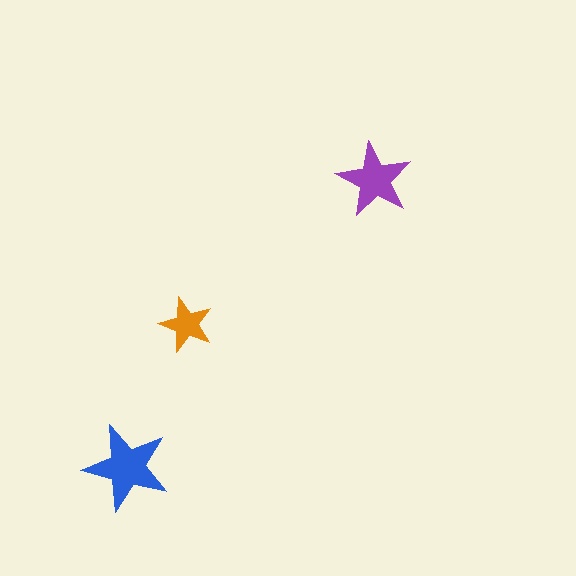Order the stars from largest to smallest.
the blue one, the purple one, the orange one.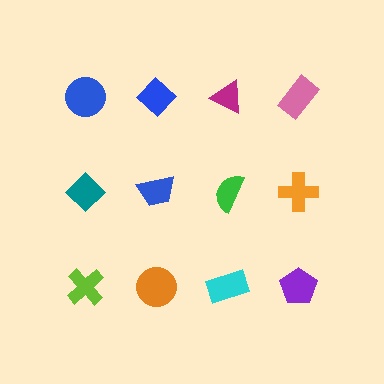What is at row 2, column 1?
A teal diamond.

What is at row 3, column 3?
A cyan rectangle.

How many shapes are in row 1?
4 shapes.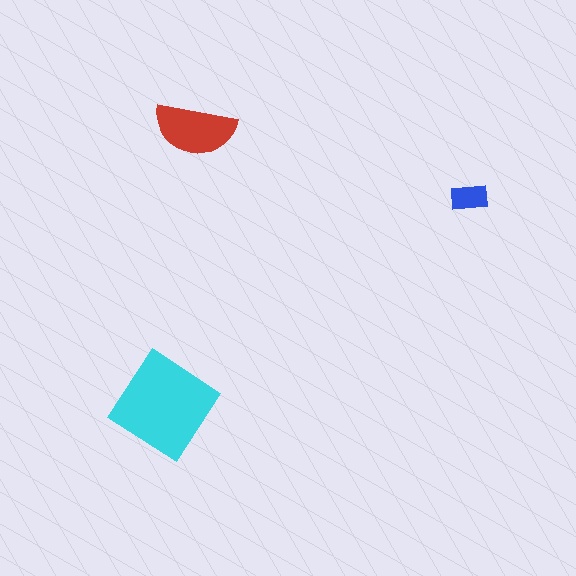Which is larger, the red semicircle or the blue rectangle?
The red semicircle.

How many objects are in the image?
There are 3 objects in the image.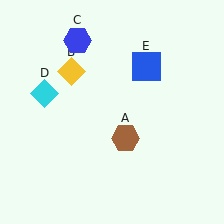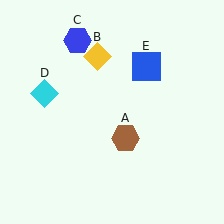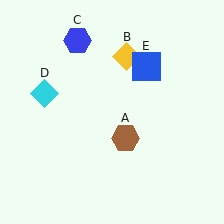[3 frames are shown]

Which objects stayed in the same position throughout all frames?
Brown hexagon (object A) and blue hexagon (object C) and cyan diamond (object D) and blue square (object E) remained stationary.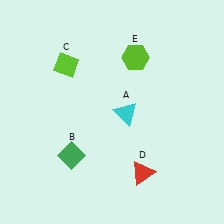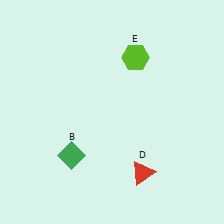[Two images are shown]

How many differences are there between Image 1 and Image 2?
There are 2 differences between the two images.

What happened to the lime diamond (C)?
The lime diamond (C) was removed in Image 2. It was in the top-left area of Image 1.